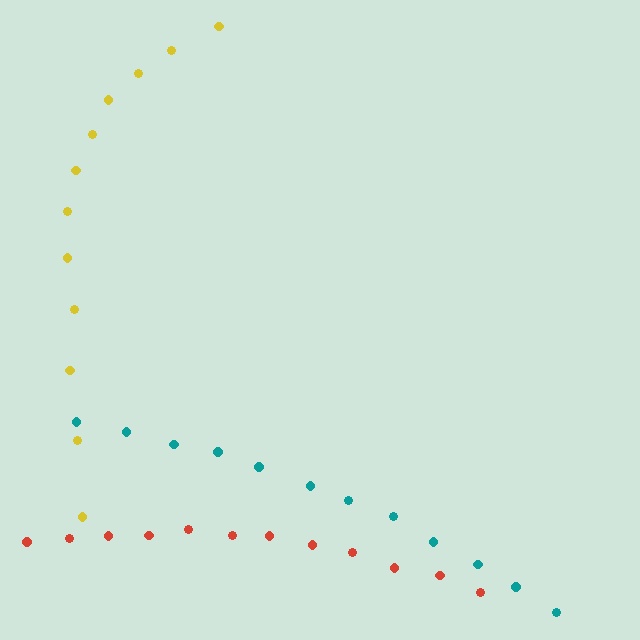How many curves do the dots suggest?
There are 3 distinct paths.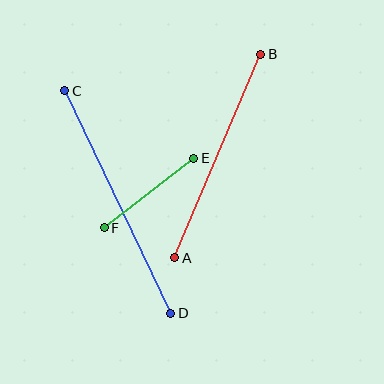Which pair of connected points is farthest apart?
Points C and D are farthest apart.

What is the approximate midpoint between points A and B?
The midpoint is at approximately (218, 156) pixels.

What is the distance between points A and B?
The distance is approximately 221 pixels.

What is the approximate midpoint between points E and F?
The midpoint is at approximately (149, 193) pixels.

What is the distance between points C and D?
The distance is approximately 246 pixels.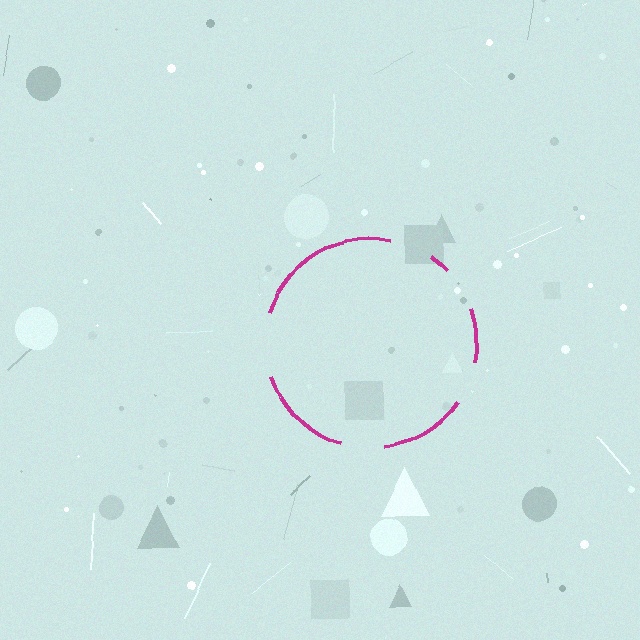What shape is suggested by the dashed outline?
The dashed outline suggests a circle.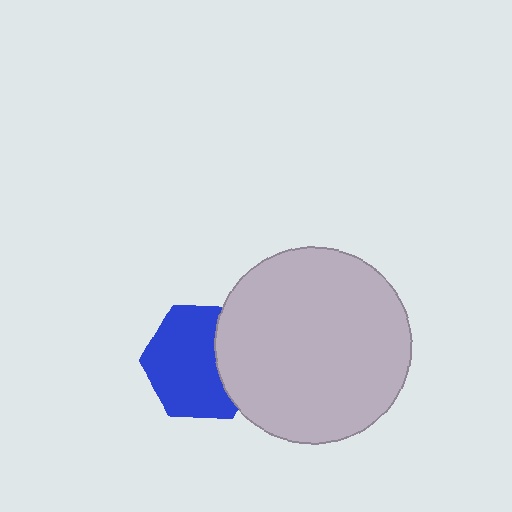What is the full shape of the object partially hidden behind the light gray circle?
The partially hidden object is a blue hexagon.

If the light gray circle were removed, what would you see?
You would see the complete blue hexagon.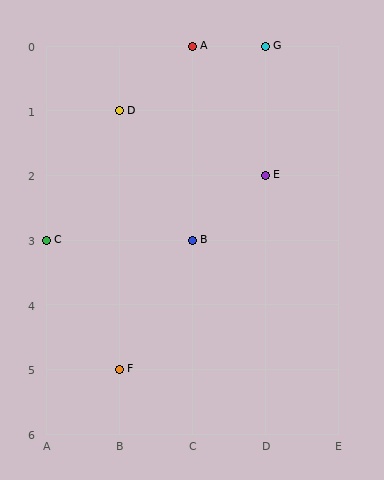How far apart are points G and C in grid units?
Points G and C are 3 columns and 3 rows apart (about 4.2 grid units diagonally).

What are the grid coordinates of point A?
Point A is at grid coordinates (C, 0).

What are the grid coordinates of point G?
Point G is at grid coordinates (D, 0).